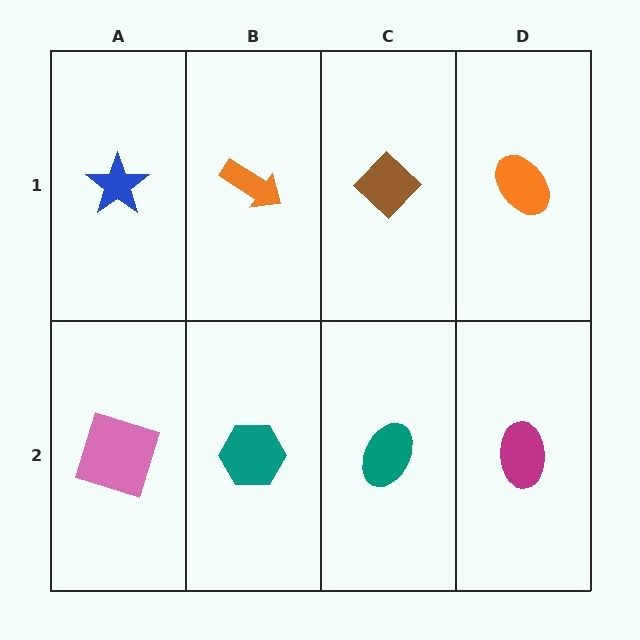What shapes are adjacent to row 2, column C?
A brown diamond (row 1, column C), a teal hexagon (row 2, column B), a magenta ellipse (row 2, column D).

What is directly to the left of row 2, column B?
A pink square.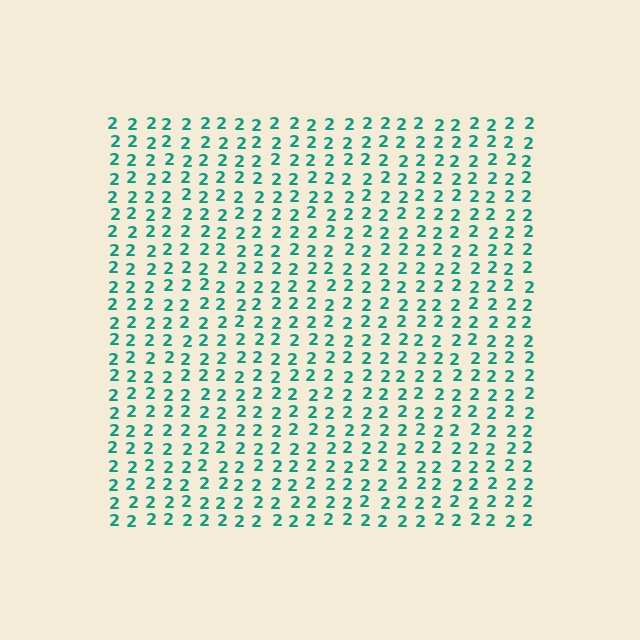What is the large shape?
The large shape is a square.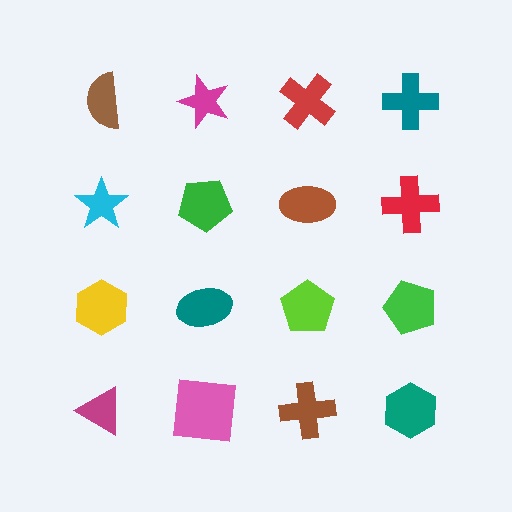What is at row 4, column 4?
A teal hexagon.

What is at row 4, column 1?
A magenta triangle.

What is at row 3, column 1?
A yellow hexagon.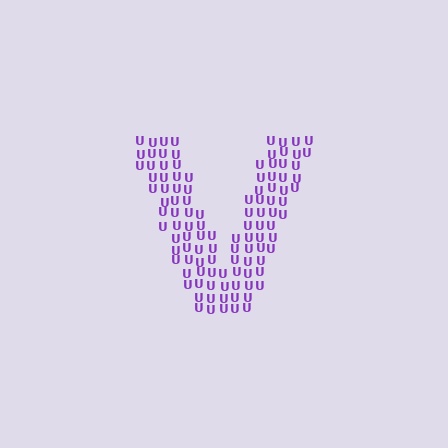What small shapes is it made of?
It is made of small letter U's.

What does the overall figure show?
The overall figure shows the letter V.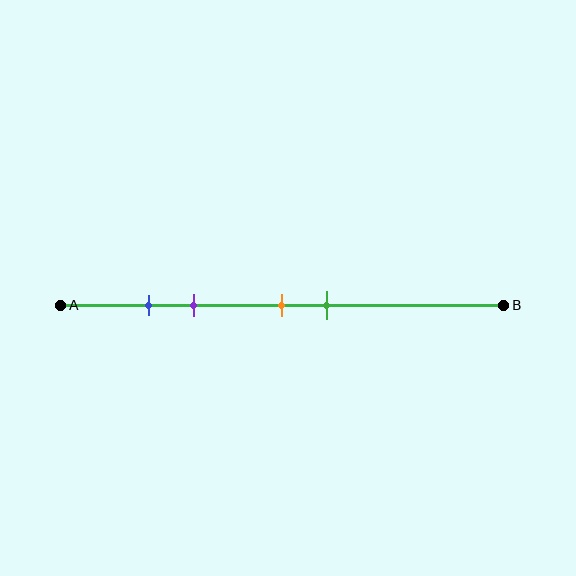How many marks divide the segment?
There are 4 marks dividing the segment.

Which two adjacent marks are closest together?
The blue and purple marks are the closest adjacent pair.